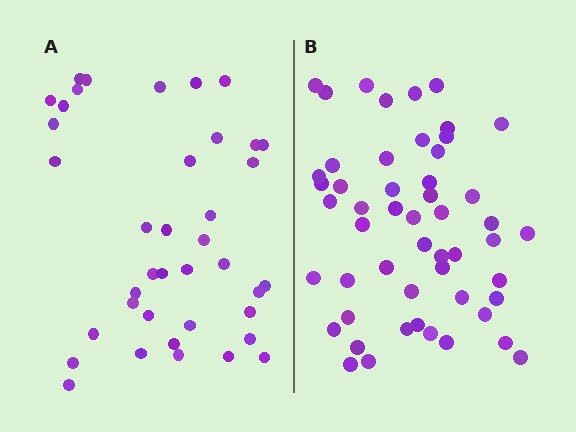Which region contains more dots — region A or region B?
Region B (the right region) has more dots.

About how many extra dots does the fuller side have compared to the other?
Region B has approximately 15 more dots than region A.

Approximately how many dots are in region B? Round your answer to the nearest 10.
About 50 dots. (The exact count is 52, which rounds to 50.)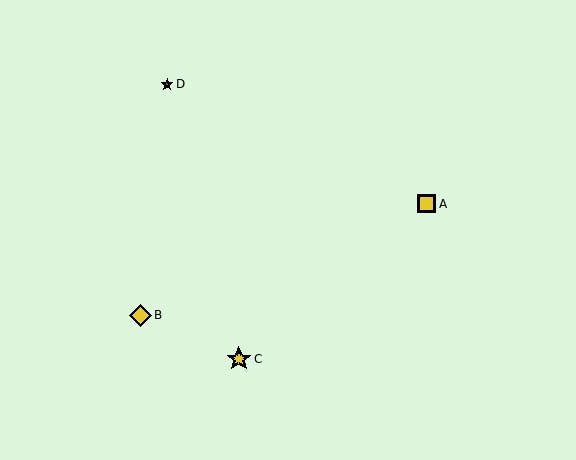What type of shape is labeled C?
Shape C is a yellow star.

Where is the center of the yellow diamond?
The center of the yellow diamond is at (140, 315).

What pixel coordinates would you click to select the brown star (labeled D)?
Click at (167, 84) to select the brown star D.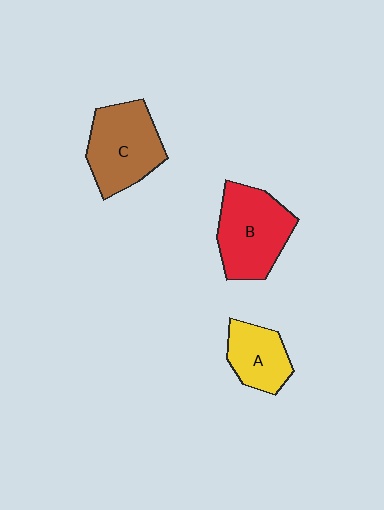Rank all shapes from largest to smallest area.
From largest to smallest: B (red), C (brown), A (yellow).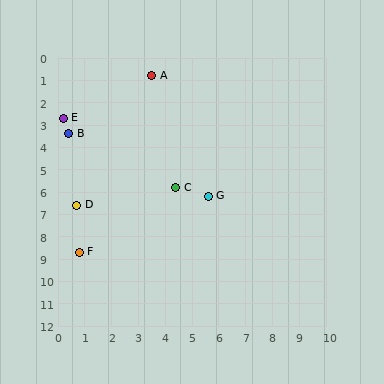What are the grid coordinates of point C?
Point C is at approximately (4.4, 5.8).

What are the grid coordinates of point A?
Point A is at approximately (3.5, 0.8).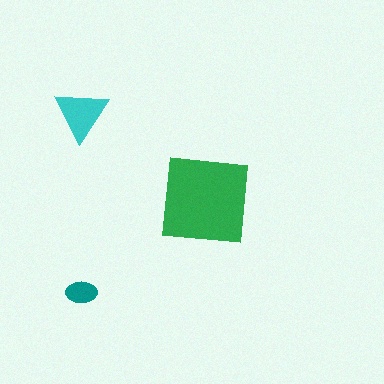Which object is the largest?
The green square.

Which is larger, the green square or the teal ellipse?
The green square.